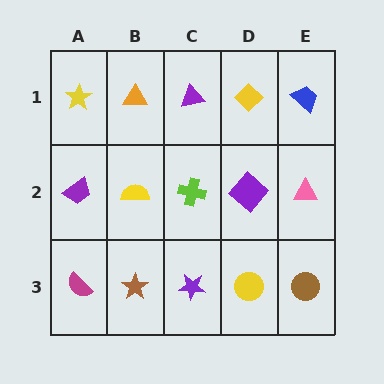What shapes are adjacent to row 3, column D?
A purple diamond (row 2, column D), a purple star (row 3, column C), a brown circle (row 3, column E).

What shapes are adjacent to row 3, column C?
A lime cross (row 2, column C), a brown star (row 3, column B), a yellow circle (row 3, column D).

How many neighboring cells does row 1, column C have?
3.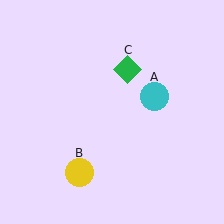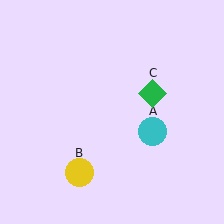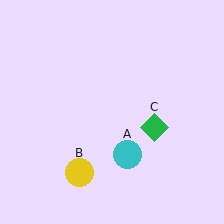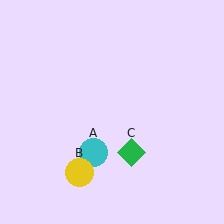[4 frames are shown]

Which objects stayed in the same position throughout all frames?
Yellow circle (object B) remained stationary.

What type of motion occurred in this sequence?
The cyan circle (object A), green diamond (object C) rotated clockwise around the center of the scene.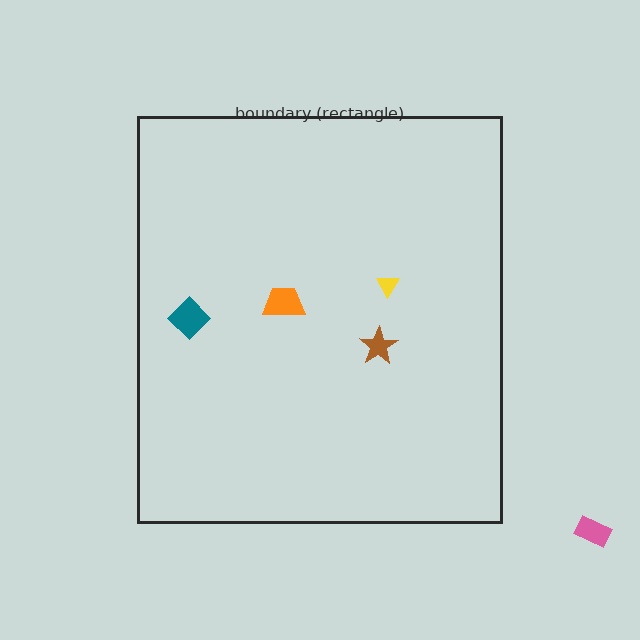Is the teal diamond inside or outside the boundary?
Inside.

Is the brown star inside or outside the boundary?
Inside.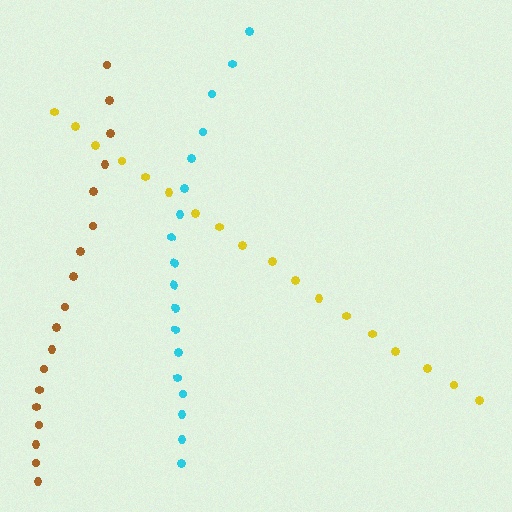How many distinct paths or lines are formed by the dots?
There are 3 distinct paths.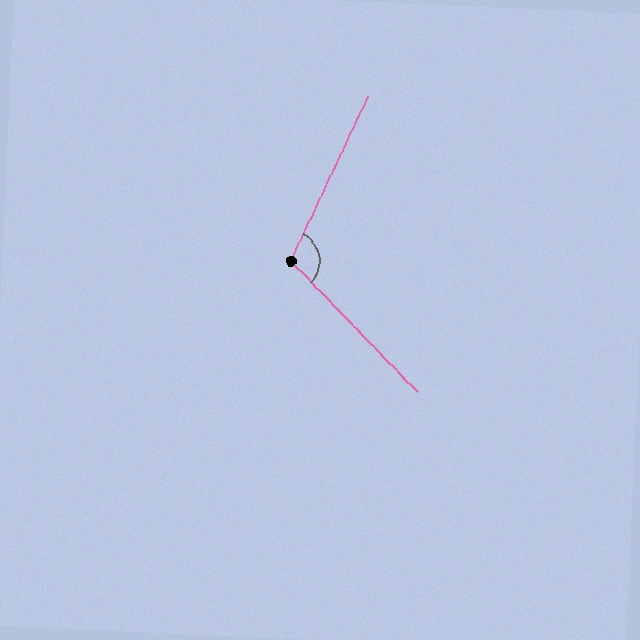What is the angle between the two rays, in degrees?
Approximately 111 degrees.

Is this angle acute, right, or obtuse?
It is obtuse.